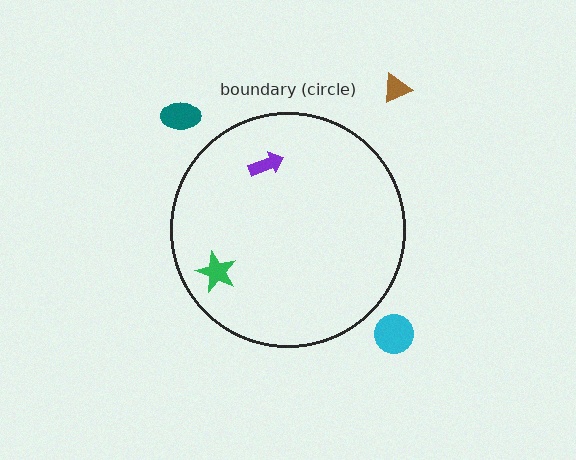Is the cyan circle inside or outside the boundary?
Outside.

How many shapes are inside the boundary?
2 inside, 3 outside.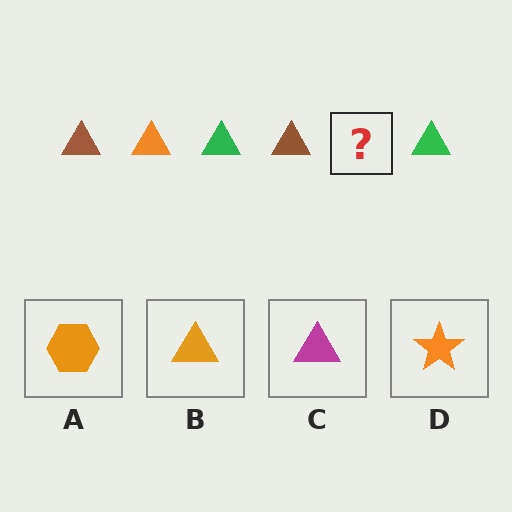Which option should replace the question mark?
Option B.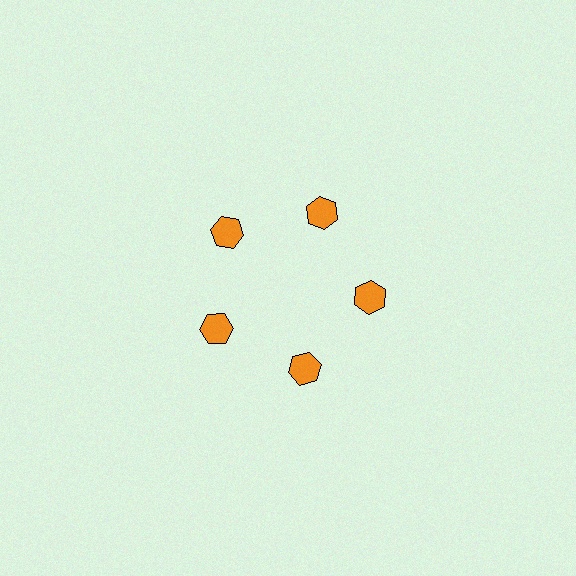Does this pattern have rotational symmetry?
Yes, this pattern has 5-fold rotational symmetry. It looks the same after rotating 72 degrees around the center.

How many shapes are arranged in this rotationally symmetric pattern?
There are 5 shapes, arranged in 5 groups of 1.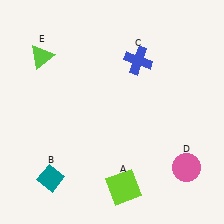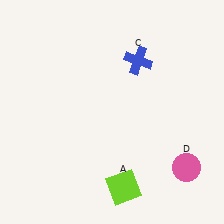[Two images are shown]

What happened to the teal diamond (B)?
The teal diamond (B) was removed in Image 2. It was in the bottom-left area of Image 1.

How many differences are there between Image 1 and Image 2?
There are 2 differences between the two images.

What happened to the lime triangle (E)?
The lime triangle (E) was removed in Image 2. It was in the top-left area of Image 1.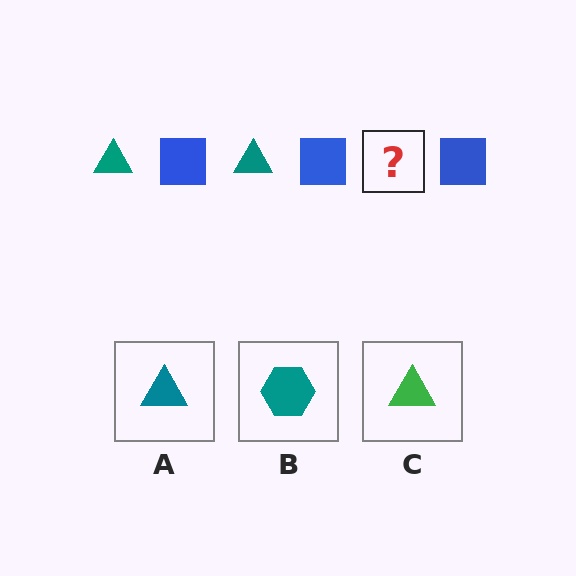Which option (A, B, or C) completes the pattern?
A.